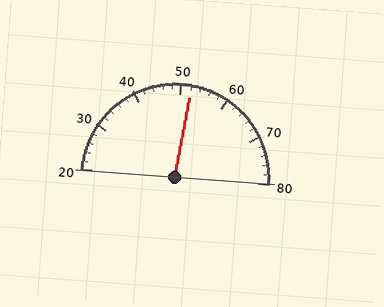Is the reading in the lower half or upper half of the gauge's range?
The reading is in the upper half of the range (20 to 80).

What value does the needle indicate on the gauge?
The needle indicates approximately 52.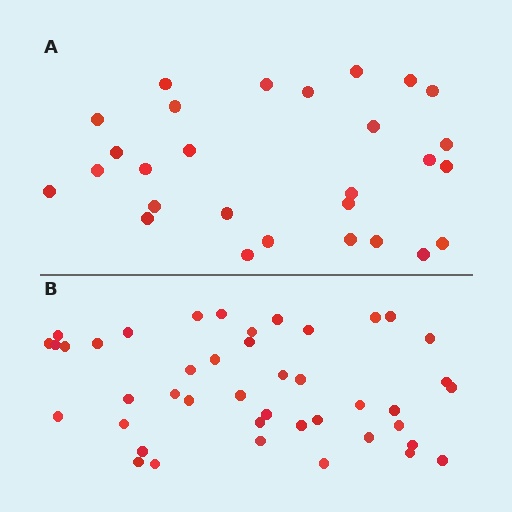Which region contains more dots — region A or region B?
Region B (the bottom region) has more dots.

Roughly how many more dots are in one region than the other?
Region B has approximately 15 more dots than region A.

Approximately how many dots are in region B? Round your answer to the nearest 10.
About 40 dots. (The exact count is 43, which rounds to 40.)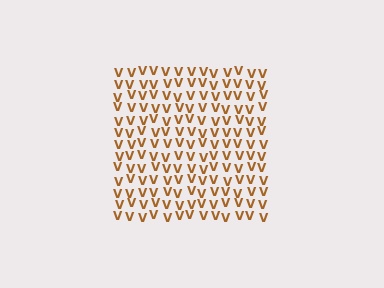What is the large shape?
The large shape is a square.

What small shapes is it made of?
It is made of small letter V's.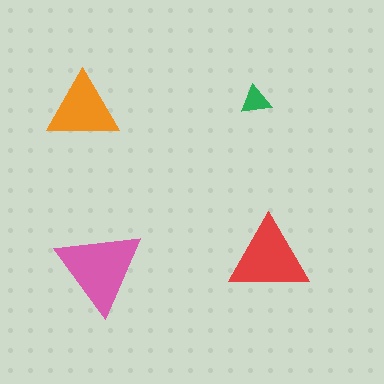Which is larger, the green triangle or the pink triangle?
The pink one.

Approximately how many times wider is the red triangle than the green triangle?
About 2.5 times wider.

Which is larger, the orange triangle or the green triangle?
The orange one.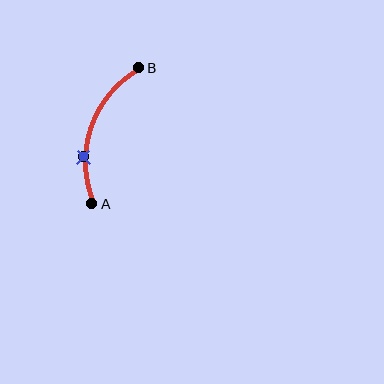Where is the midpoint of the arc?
The arc midpoint is the point on the curve farthest from the straight line joining A and B. It sits to the left of that line.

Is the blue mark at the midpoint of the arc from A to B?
No. The blue mark lies on the arc but is closer to endpoint A. The arc midpoint would be at the point on the curve equidistant along the arc from both A and B.